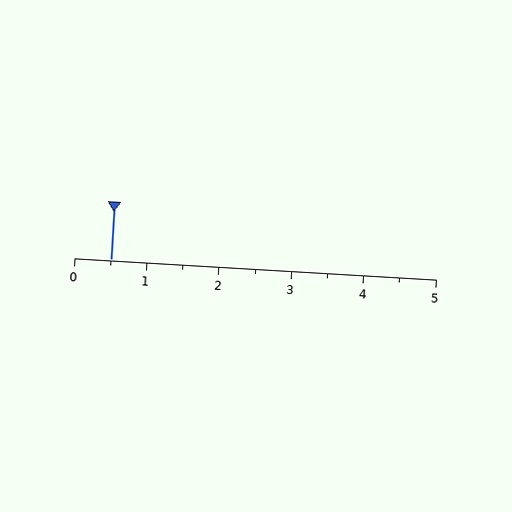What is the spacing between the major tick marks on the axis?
The major ticks are spaced 1 apart.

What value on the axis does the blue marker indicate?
The marker indicates approximately 0.5.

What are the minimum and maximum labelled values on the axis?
The axis runs from 0 to 5.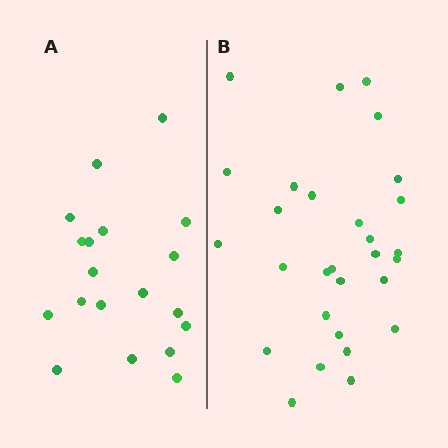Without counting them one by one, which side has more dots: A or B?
Region B (the right region) has more dots.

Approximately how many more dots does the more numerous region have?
Region B has roughly 10 or so more dots than region A.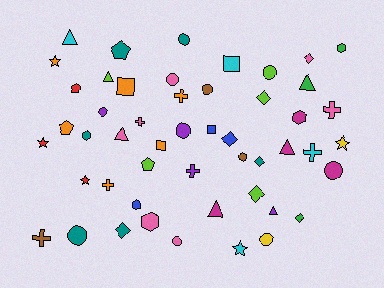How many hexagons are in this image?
There are 5 hexagons.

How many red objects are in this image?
There are 3 red objects.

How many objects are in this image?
There are 50 objects.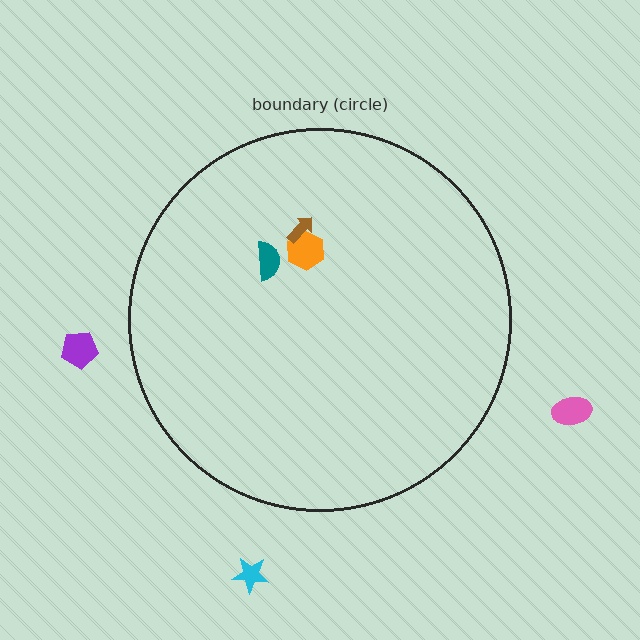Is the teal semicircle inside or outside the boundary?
Inside.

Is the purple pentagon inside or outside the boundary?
Outside.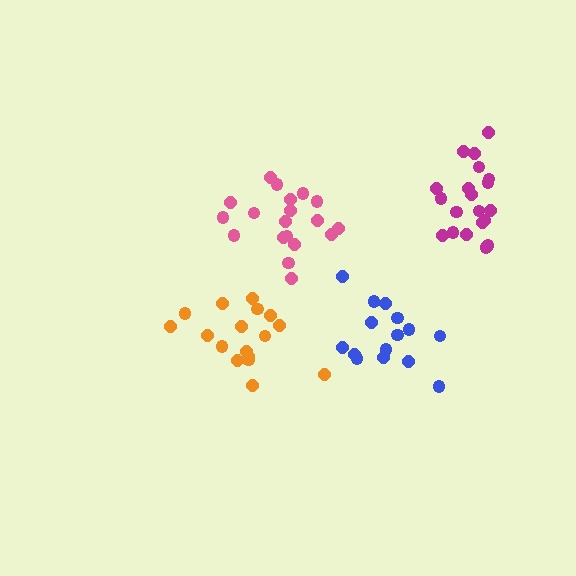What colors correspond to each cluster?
The clusters are colored: blue, pink, orange, magenta.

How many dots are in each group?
Group 1: 15 dots, Group 2: 19 dots, Group 3: 17 dots, Group 4: 20 dots (71 total).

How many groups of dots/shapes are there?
There are 4 groups.